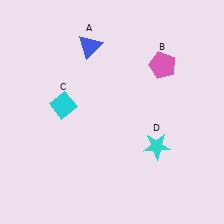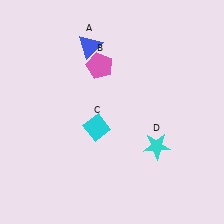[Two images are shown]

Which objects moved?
The objects that moved are: the pink pentagon (B), the cyan diamond (C).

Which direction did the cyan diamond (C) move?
The cyan diamond (C) moved right.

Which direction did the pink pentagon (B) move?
The pink pentagon (B) moved left.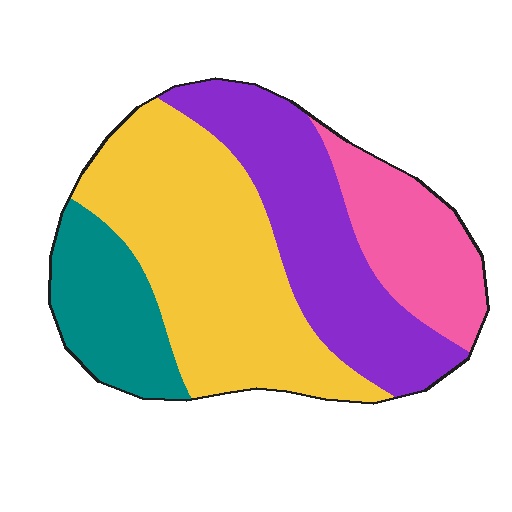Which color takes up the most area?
Yellow, at roughly 40%.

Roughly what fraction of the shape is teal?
Teal takes up about one sixth (1/6) of the shape.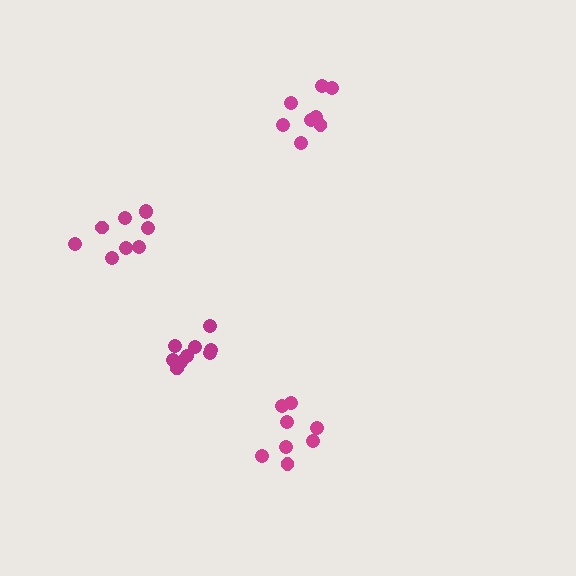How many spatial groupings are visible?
There are 4 spatial groupings.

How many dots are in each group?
Group 1: 8 dots, Group 2: 9 dots, Group 3: 9 dots, Group 4: 8 dots (34 total).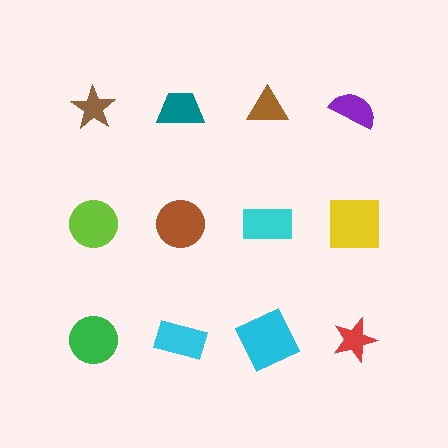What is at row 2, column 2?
A brown circle.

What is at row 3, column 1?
A green circle.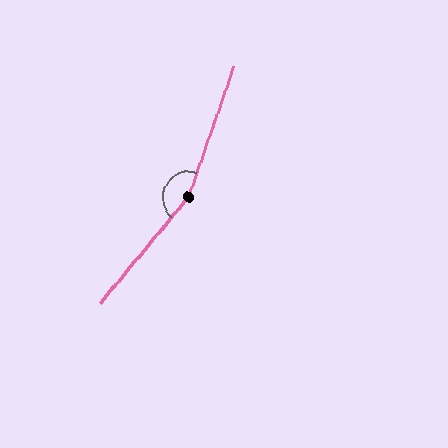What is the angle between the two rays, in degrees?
Approximately 160 degrees.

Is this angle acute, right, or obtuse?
It is obtuse.